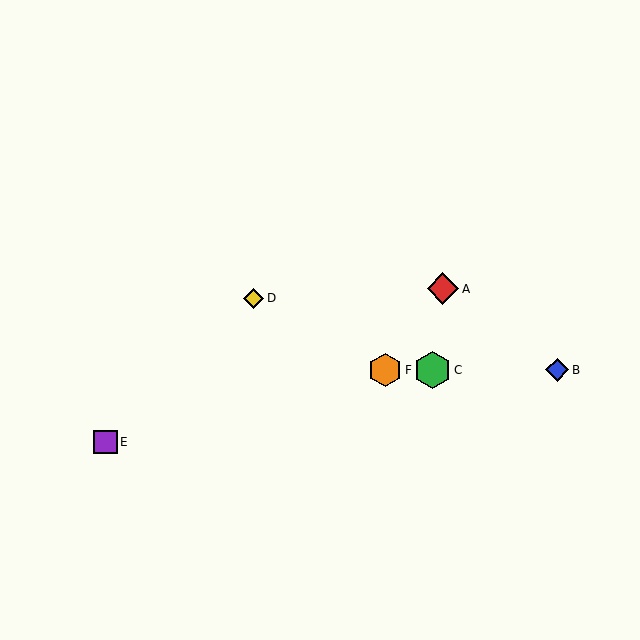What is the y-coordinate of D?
Object D is at y≈298.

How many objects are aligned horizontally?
3 objects (B, C, F) are aligned horizontally.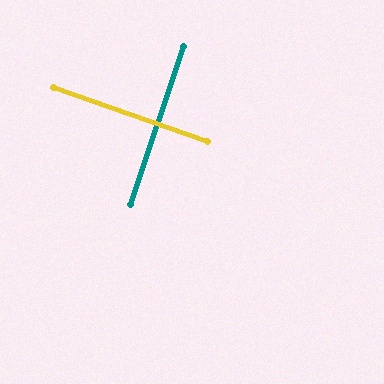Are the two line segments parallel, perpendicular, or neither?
Perpendicular — they meet at approximately 89°.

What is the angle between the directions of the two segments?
Approximately 89 degrees.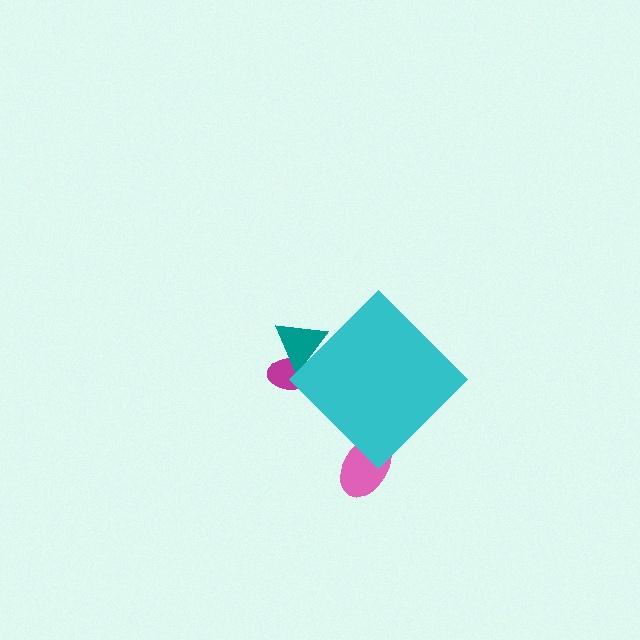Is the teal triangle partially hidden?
Yes, the teal triangle is partially hidden behind the cyan diamond.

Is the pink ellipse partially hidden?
Yes, the pink ellipse is partially hidden behind the cyan diamond.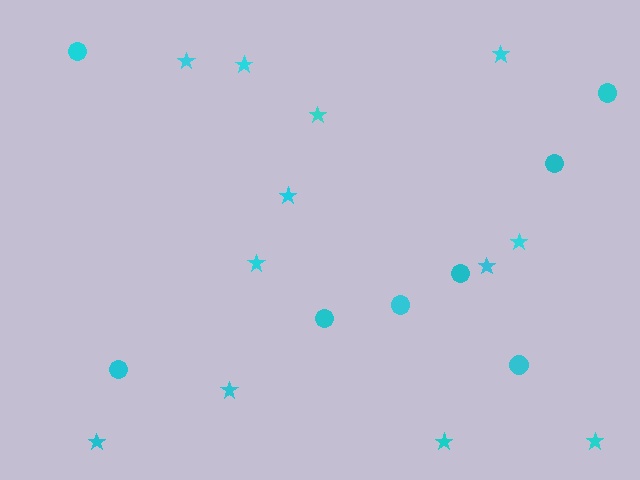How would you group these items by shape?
There are 2 groups: one group of circles (8) and one group of stars (12).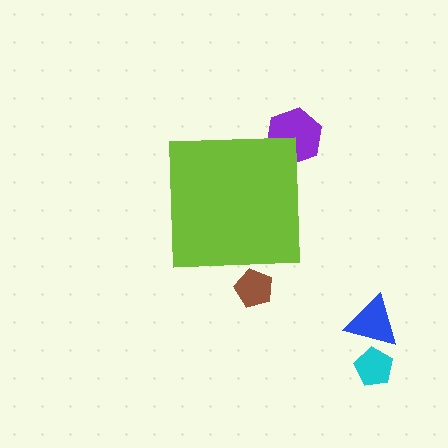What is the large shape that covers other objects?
A lime square.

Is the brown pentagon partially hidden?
Yes, the brown pentagon is partially hidden behind the lime square.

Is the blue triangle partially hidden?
No, the blue triangle is fully visible.